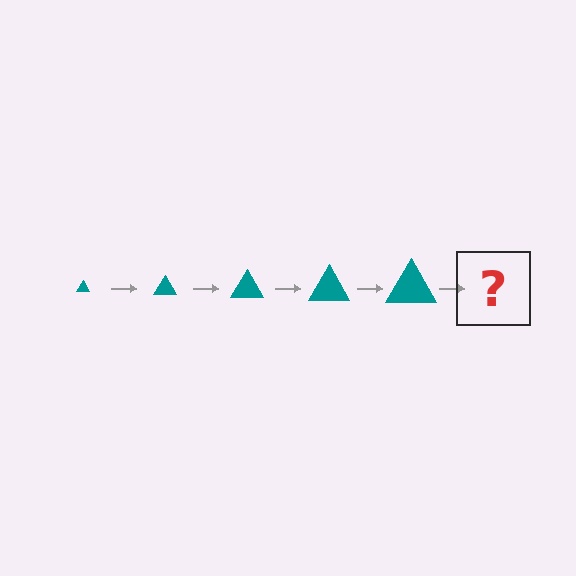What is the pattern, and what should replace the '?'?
The pattern is that the triangle gets progressively larger each step. The '?' should be a teal triangle, larger than the previous one.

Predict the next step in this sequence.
The next step is a teal triangle, larger than the previous one.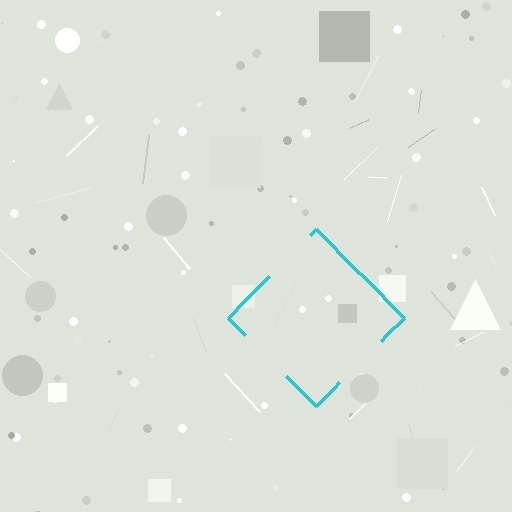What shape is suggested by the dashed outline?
The dashed outline suggests a diamond.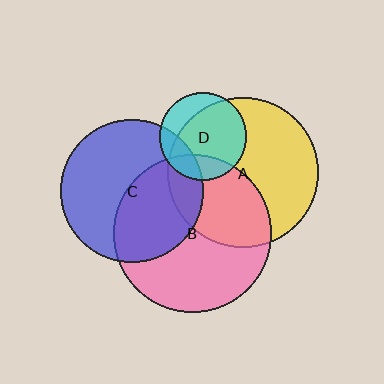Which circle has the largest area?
Circle B (pink).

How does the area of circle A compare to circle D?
Approximately 3.0 times.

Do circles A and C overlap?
Yes.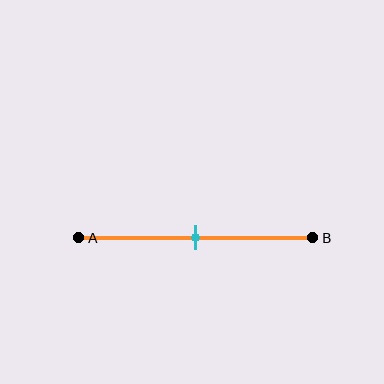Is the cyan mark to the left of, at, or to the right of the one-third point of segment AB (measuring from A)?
The cyan mark is to the right of the one-third point of segment AB.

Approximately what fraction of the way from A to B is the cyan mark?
The cyan mark is approximately 50% of the way from A to B.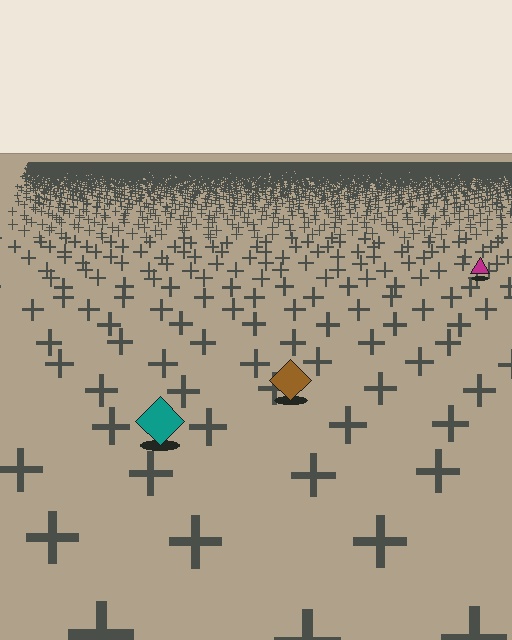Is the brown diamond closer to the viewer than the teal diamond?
No. The teal diamond is closer — you can tell from the texture gradient: the ground texture is coarser near it.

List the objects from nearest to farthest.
From nearest to farthest: the teal diamond, the brown diamond, the magenta triangle.